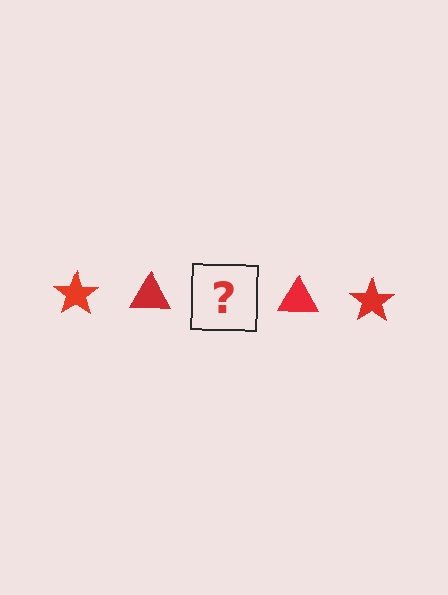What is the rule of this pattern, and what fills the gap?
The rule is that the pattern cycles through star, triangle shapes in red. The gap should be filled with a red star.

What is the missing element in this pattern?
The missing element is a red star.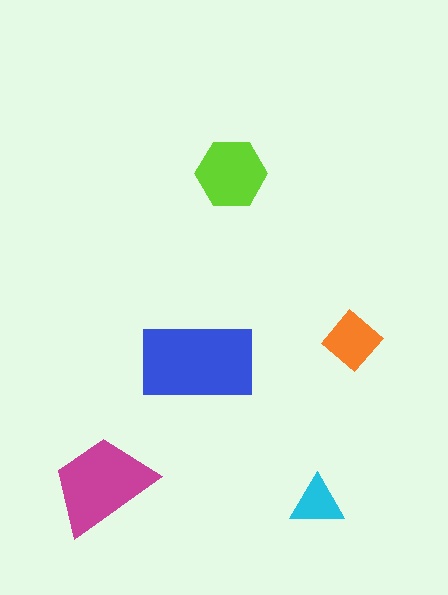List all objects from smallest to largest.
The cyan triangle, the orange diamond, the lime hexagon, the magenta trapezoid, the blue rectangle.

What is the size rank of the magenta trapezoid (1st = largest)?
2nd.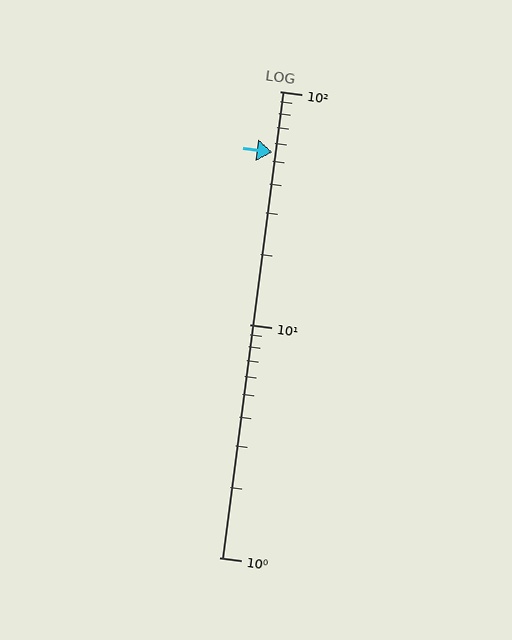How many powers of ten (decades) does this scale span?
The scale spans 2 decades, from 1 to 100.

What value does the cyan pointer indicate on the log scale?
The pointer indicates approximately 55.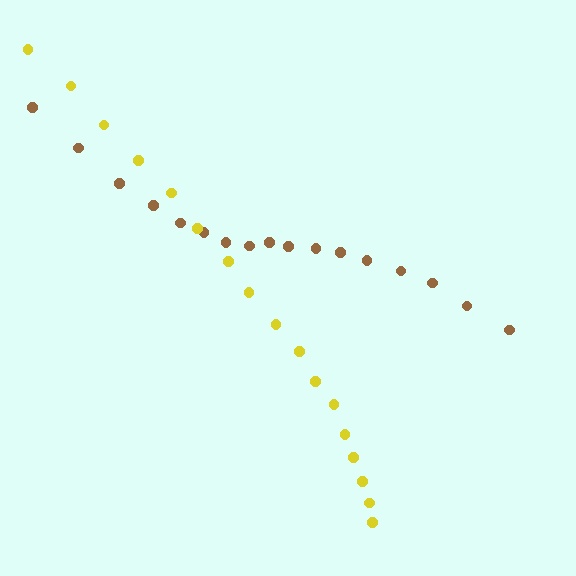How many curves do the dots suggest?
There are 2 distinct paths.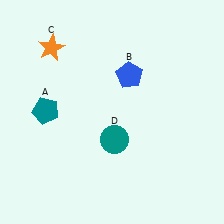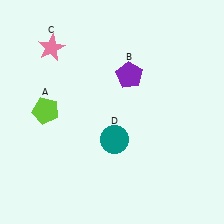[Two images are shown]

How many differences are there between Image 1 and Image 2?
There are 3 differences between the two images.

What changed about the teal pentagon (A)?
In Image 1, A is teal. In Image 2, it changed to lime.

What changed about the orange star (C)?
In Image 1, C is orange. In Image 2, it changed to pink.